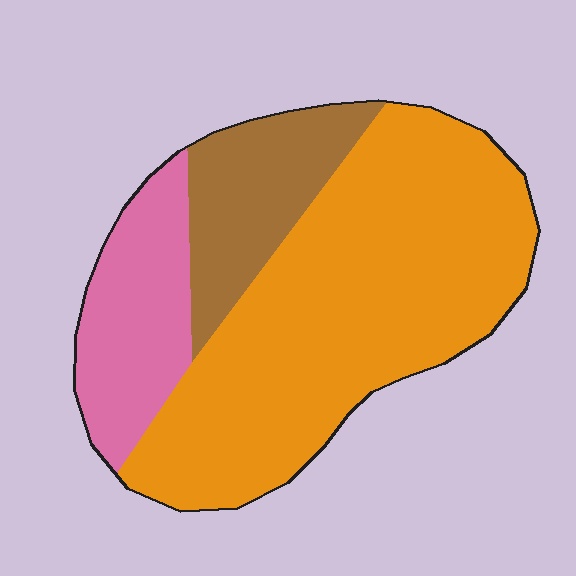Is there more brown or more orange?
Orange.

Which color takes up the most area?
Orange, at roughly 65%.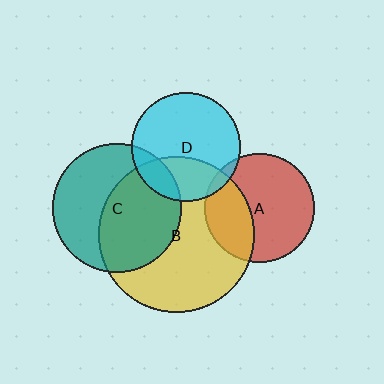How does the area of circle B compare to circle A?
Approximately 2.0 times.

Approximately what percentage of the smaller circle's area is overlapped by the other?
Approximately 55%.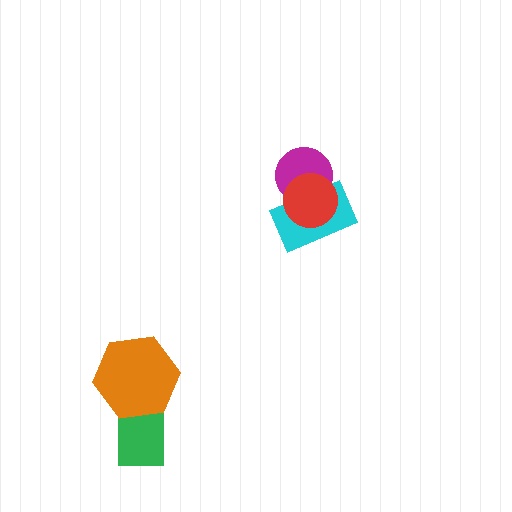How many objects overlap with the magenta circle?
2 objects overlap with the magenta circle.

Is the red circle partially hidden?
No, no other shape covers it.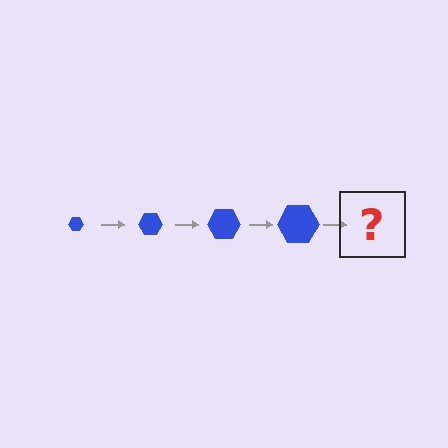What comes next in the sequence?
The next element should be a blue hexagon, larger than the previous one.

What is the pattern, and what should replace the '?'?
The pattern is that the hexagon gets progressively larger each step. The '?' should be a blue hexagon, larger than the previous one.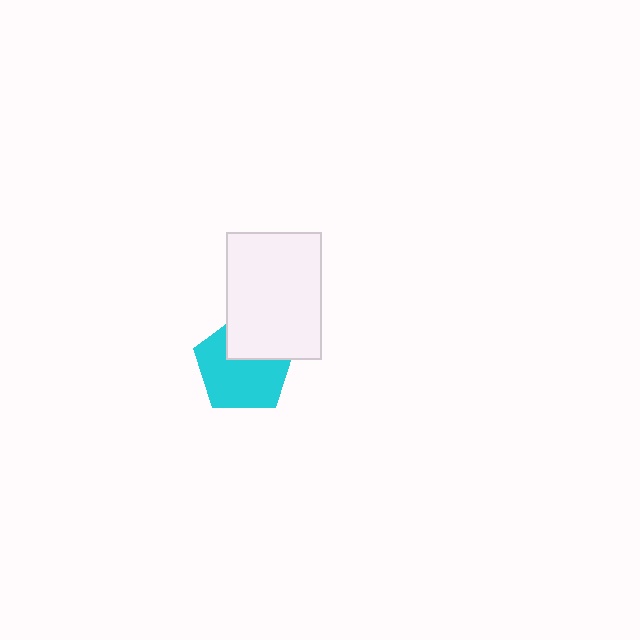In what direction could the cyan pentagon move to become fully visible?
The cyan pentagon could move down. That would shift it out from behind the white rectangle entirely.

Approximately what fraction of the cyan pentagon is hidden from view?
Roughly 33% of the cyan pentagon is hidden behind the white rectangle.